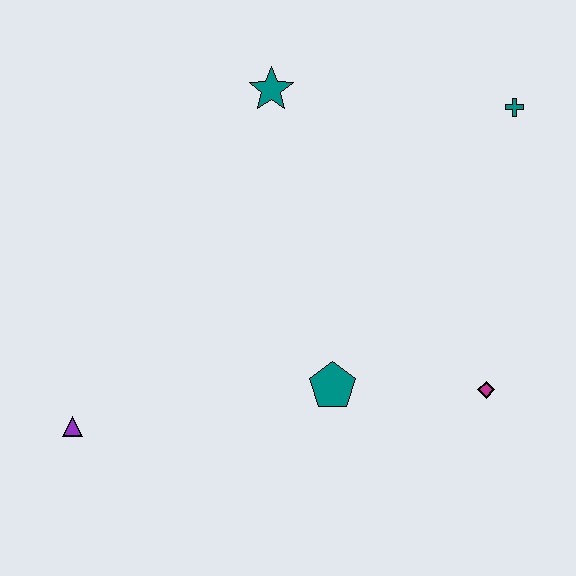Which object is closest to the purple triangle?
The teal pentagon is closest to the purple triangle.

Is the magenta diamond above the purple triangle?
Yes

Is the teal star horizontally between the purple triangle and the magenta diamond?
Yes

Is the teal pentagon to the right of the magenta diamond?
No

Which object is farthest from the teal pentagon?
The teal cross is farthest from the teal pentagon.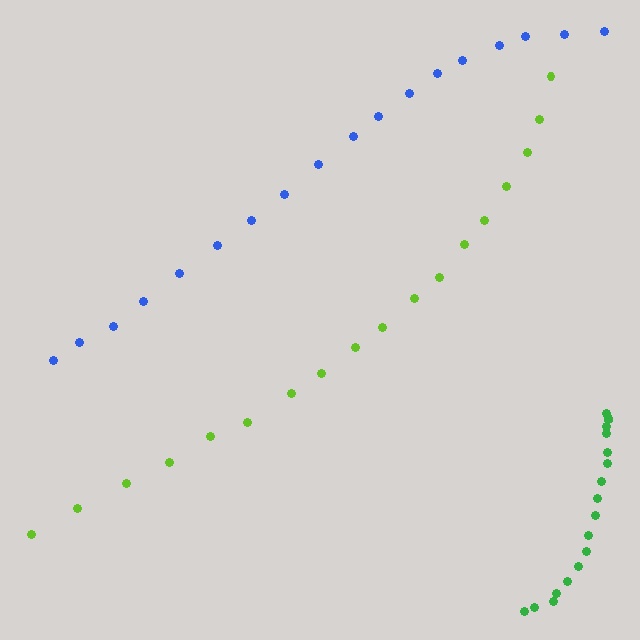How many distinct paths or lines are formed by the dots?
There are 3 distinct paths.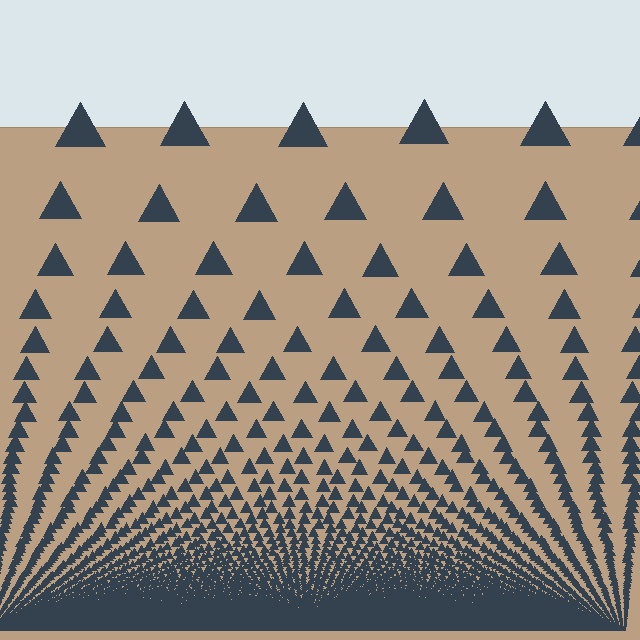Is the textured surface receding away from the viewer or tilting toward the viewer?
The surface appears to tilt toward the viewer. Texture elements get larger and sparser toward the top.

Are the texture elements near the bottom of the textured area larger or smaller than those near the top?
Smaller. The gradient is inverted — elements near the bottom are smaller and denser.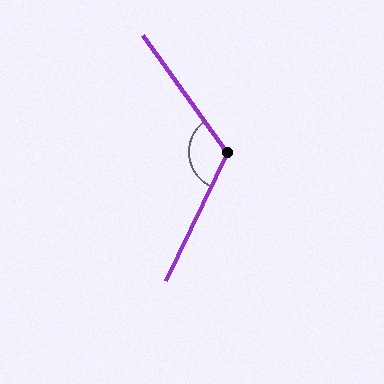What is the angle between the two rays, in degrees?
Approximately 119 degrees.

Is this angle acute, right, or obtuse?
It is obtuse.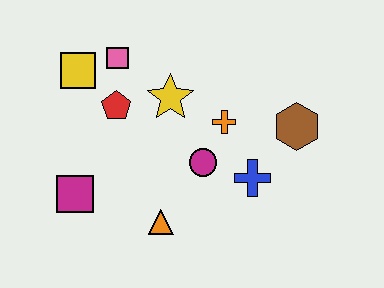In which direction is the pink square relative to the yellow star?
The pink square is to the left of the yellow star.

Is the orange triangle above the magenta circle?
No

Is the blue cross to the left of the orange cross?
No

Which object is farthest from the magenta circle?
The yellow square is farthest from the magenta circle.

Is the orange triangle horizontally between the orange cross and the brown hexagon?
No